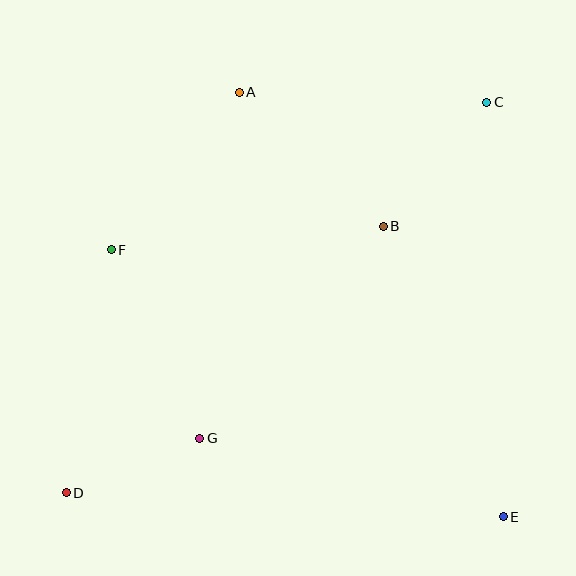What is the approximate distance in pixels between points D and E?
The distance between D and E is approximately 438 pixels.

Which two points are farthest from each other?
Points C and D are farthest from each other.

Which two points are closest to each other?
Points D and G are closest to each other.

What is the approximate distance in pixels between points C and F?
The distance between C and F is approximately 403 pixels.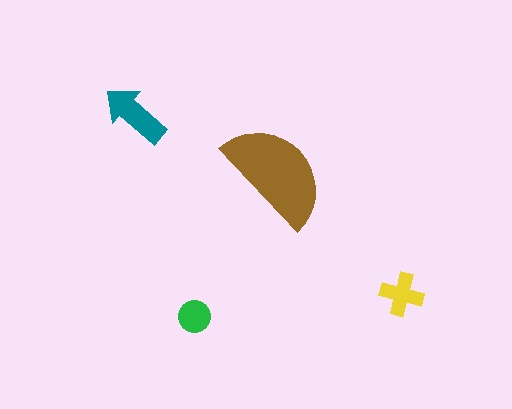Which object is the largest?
The brown semicircle.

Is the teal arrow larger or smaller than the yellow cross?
Larger.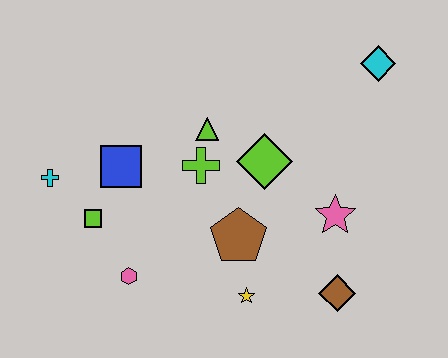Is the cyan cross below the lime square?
No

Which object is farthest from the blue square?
The cyan diamond is farthest from the blue square.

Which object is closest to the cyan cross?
The lime square is closest to the cyan cross.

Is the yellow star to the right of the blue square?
Yes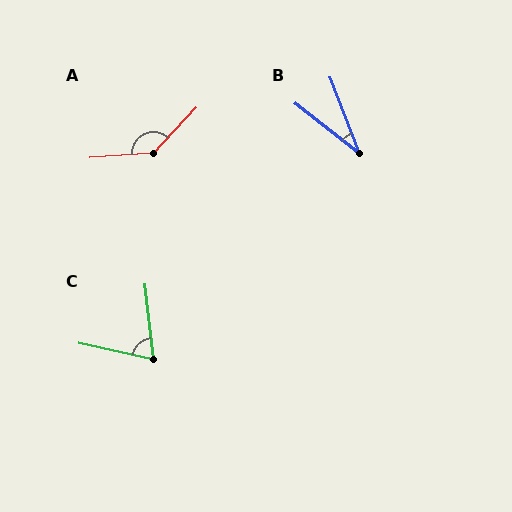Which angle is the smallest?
B, at approximately 31 degrees.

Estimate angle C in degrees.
Approximately 71 degrees.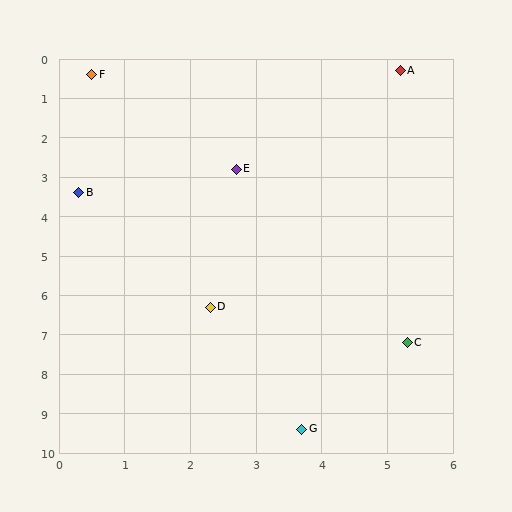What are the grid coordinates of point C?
Point C is at approximately (5.3, 7.2).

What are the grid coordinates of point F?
Point F is at approximately (0.5, 0.4).